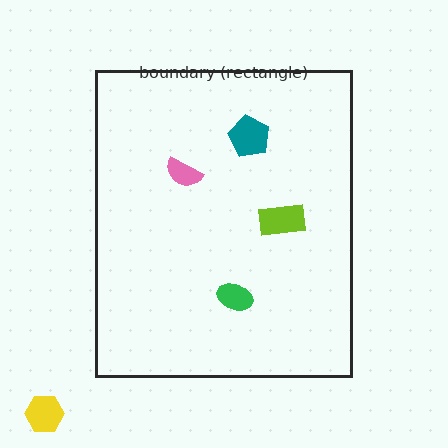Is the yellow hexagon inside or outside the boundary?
Outside.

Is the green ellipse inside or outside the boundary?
Inside.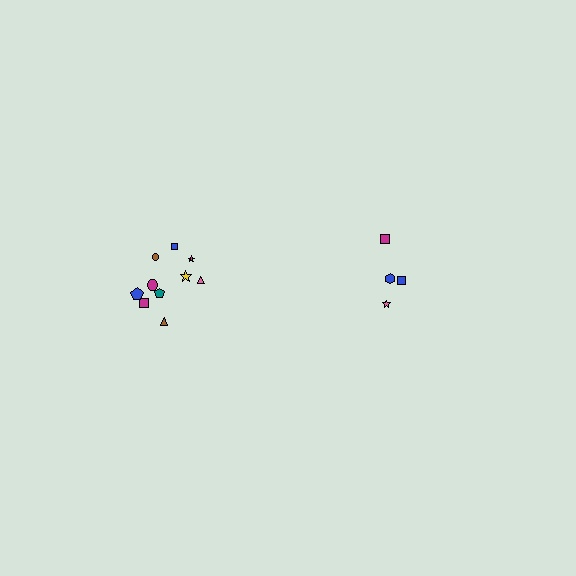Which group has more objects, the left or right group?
The left group.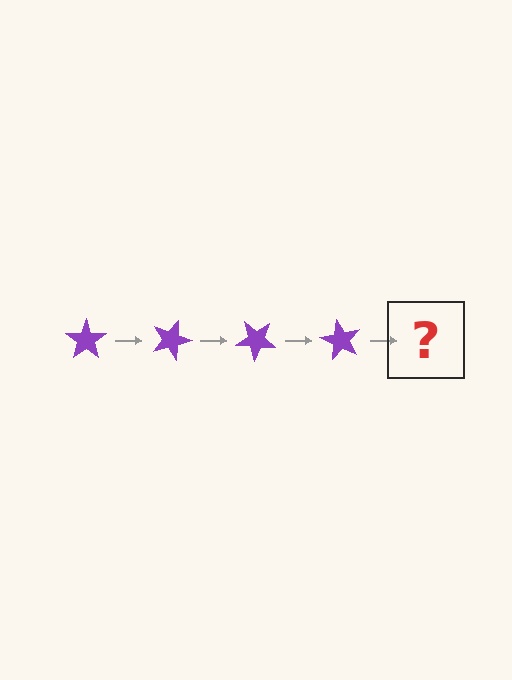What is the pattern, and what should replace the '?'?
The pattern is that the star rotates 20 degrees each step. The '?' should be a purple star rotated 80 degrees.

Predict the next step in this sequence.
The next step is a purple star rotated 80 degrees.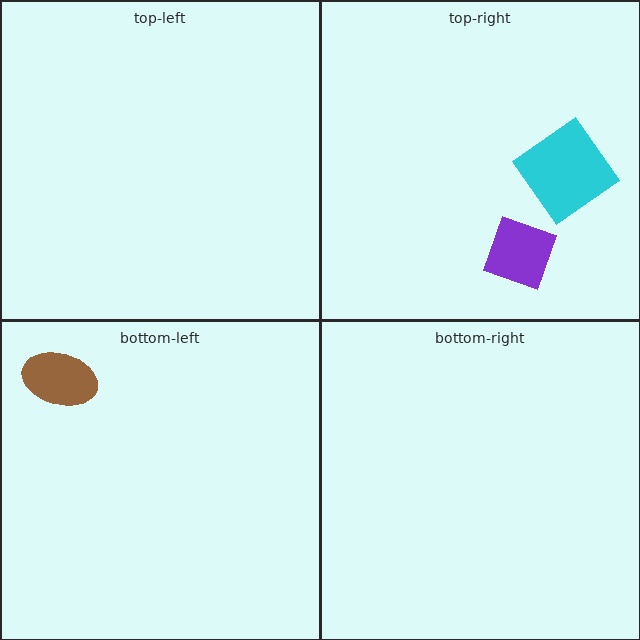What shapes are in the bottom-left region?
The brown ellipse.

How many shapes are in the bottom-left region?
1.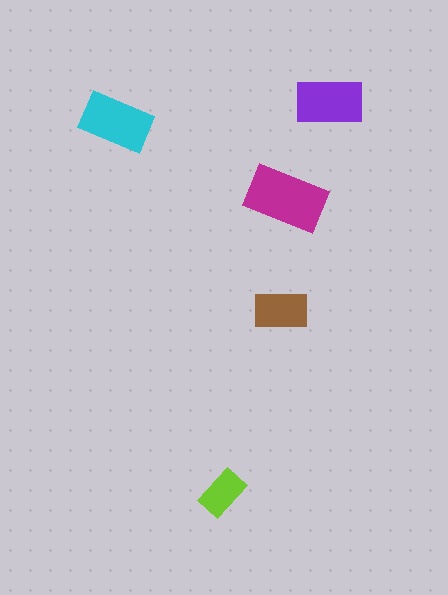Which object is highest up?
The purple rectangle is topmost.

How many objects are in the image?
There are 5 objects in the image.